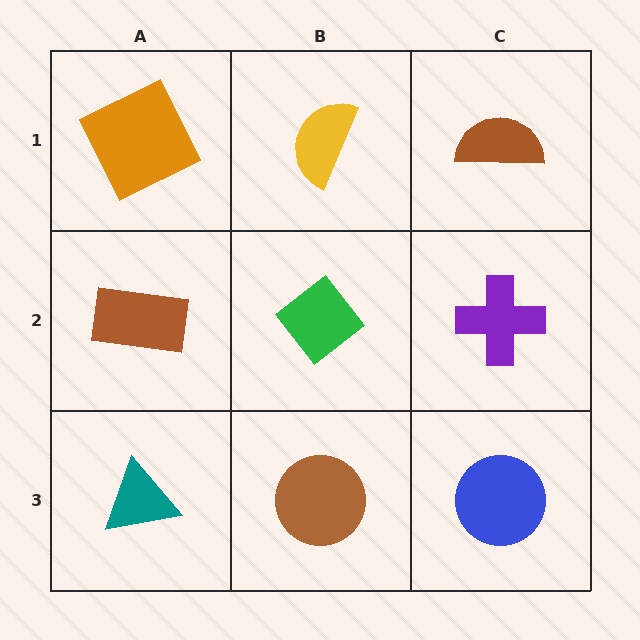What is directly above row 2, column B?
A yellow semicircle.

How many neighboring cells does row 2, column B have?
4.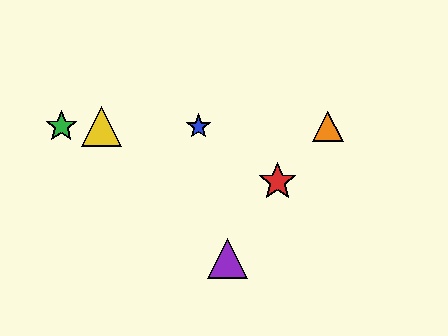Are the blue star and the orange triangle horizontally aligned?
Yes, both are at y≈127.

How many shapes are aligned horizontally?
4 shapes (the blue star, the green star, the yellow triangle, the orange triangle) are aligned horizontally.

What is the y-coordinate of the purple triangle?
The purple triangle is at y≈259.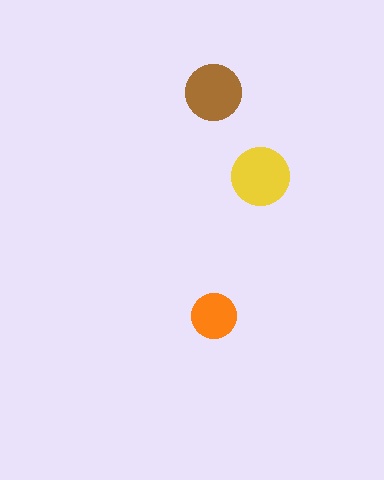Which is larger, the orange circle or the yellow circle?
The yellow one.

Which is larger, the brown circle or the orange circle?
The brown one.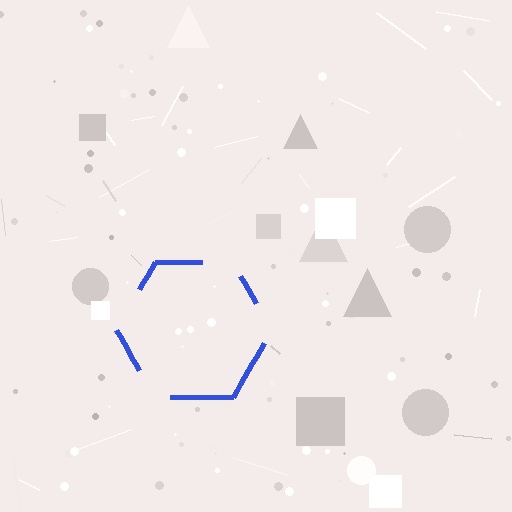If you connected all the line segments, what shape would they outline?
They would outline a hexagon.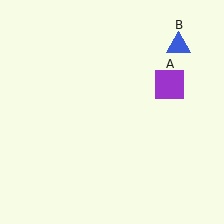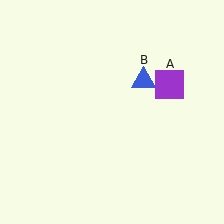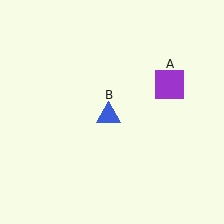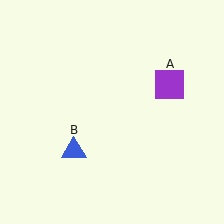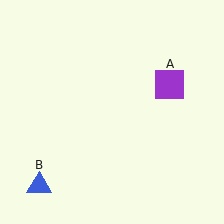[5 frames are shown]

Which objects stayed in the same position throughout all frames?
Purple square (object A) remained stationary.